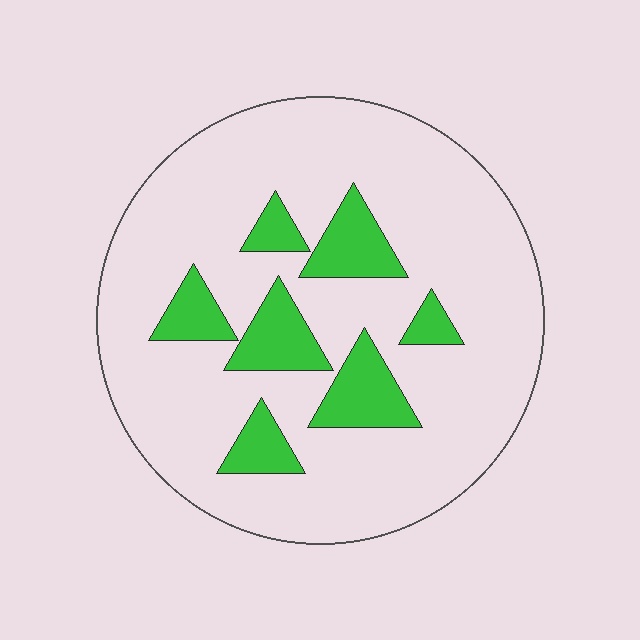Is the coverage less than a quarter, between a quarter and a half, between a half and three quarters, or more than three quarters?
Less than a quarter.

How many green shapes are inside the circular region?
7.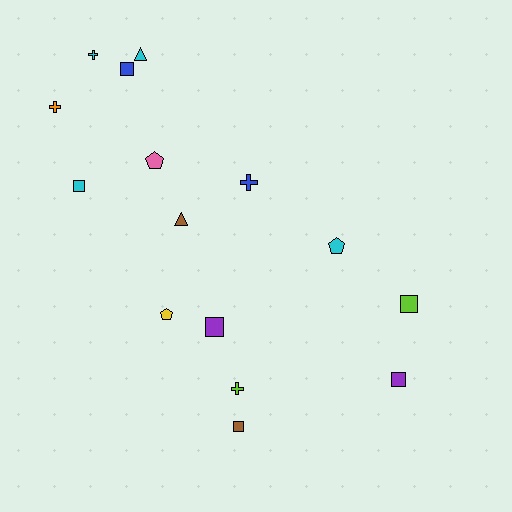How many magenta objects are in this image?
There are no magenta objects.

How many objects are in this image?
There are 15 objects.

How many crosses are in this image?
There are 4 crosses.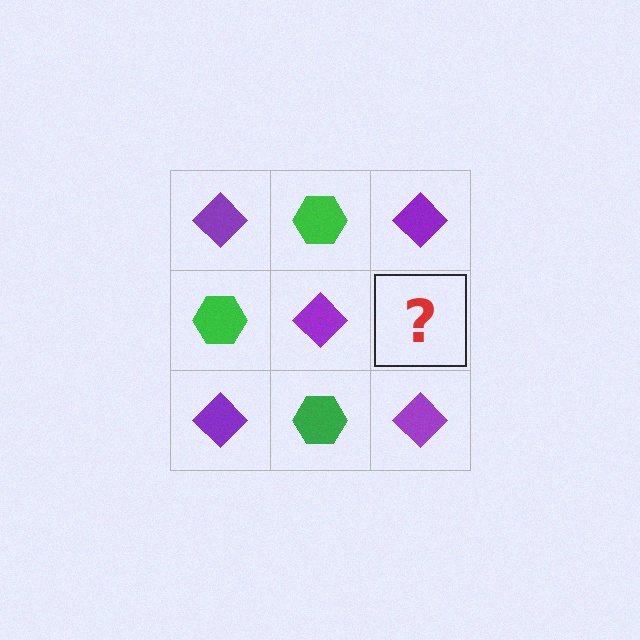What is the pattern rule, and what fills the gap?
The rule is that it alternates purple diamond and green hexagon in a checkerboard pattern. The gap should be filled with a green hexagon.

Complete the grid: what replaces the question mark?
The question mark should be replaced with a green hexagon.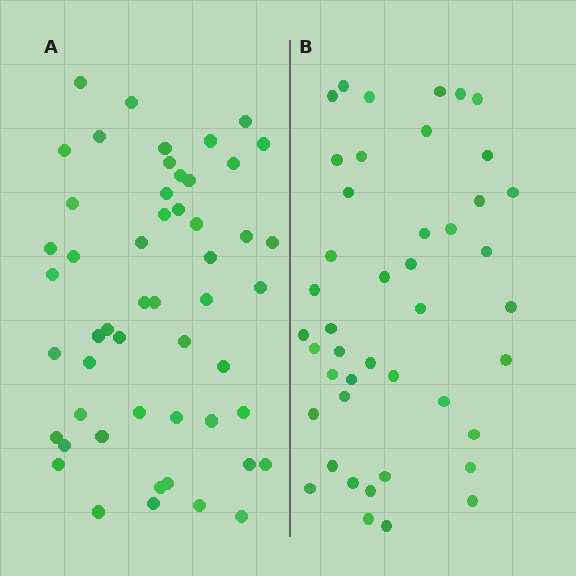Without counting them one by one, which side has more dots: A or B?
Region A (the left region) has more dots.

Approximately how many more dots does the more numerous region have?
Region A has roughly 8 or so more dots than region B.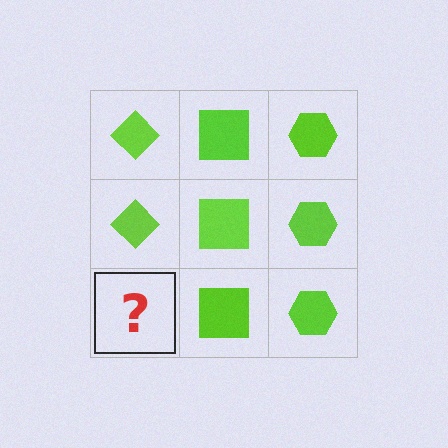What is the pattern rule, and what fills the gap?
The rule is that each column has a consistent shape. The gap should be filled with a lime diamond.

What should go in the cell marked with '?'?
The missing cell should contain a lime diamond.